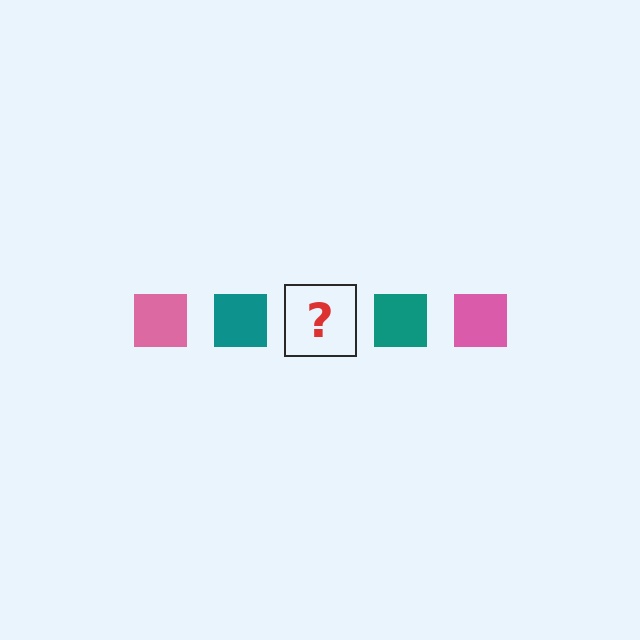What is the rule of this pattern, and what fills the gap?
The rule is that the pattern cycles through pink, teal squares. The gap should be filled with a pink square.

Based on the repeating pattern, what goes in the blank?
The blank should be a pink square.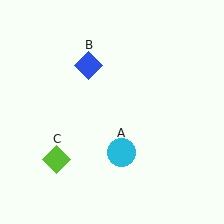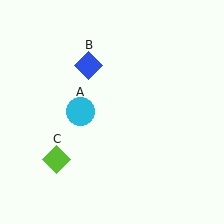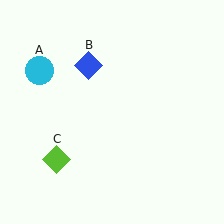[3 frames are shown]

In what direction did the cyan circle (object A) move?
The cyan circle (object A) moved up and to the left.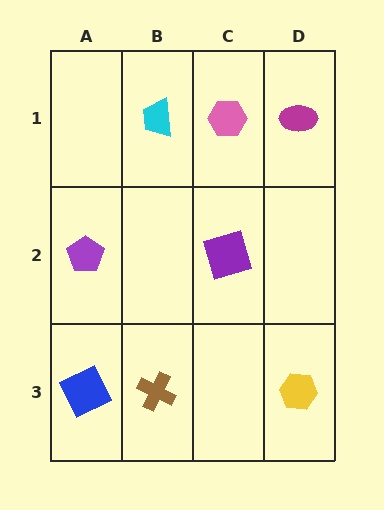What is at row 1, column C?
A pink hexagon.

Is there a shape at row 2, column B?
No, that cell is empty.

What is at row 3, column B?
A brown cross.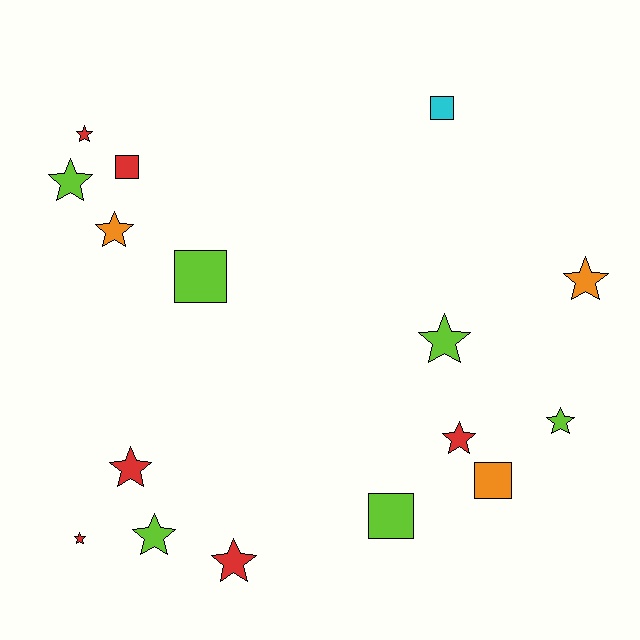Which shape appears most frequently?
Star, with 11 objects.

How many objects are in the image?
There are 16 objects.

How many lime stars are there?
There are 4 lime stars.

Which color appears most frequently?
Lime, with 6 objects.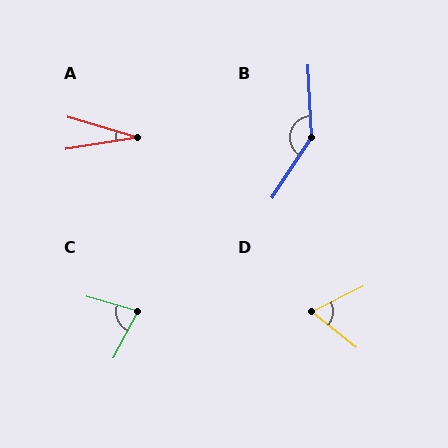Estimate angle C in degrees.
Approximately 78 degrees.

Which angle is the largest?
B, at approximately 144 degrees.